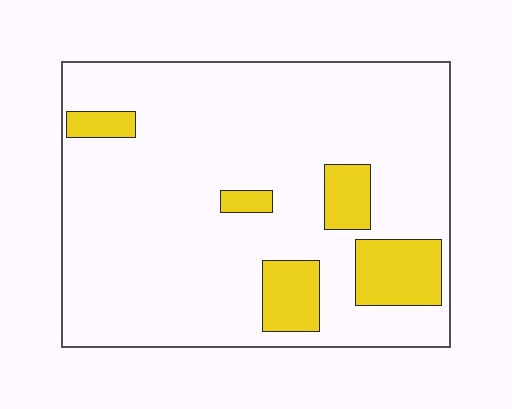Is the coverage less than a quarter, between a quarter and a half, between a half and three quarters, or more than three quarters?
Less than a quarter.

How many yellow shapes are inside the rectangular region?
5.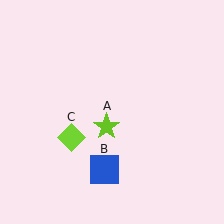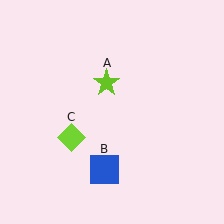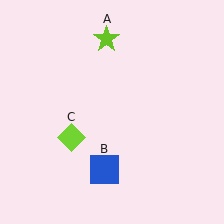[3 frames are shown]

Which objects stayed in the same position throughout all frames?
Blue square (object B) and lime diamond (object C) remained stationary.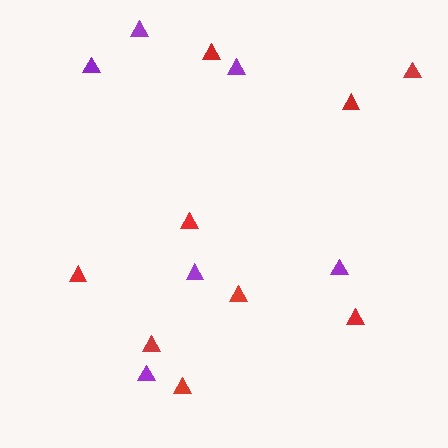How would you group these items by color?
There are 2 groups: one group of red triangles (9) and one group of purple triangles (6).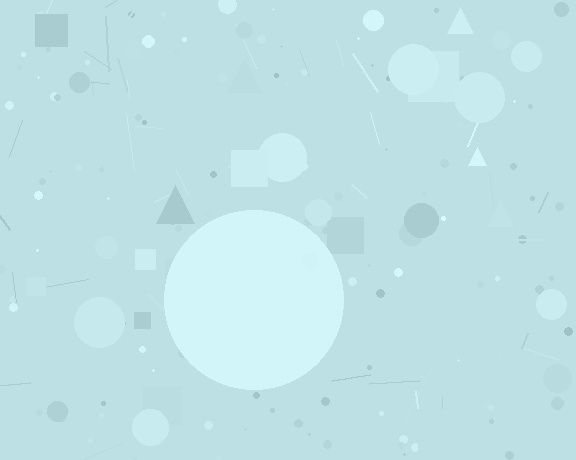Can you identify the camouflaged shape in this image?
The camouflaged shape is a circle.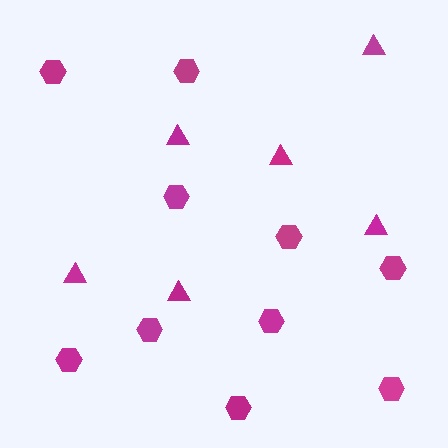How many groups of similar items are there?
There are 2 groups: one group of triangles (6) and one group of hexagons (10).